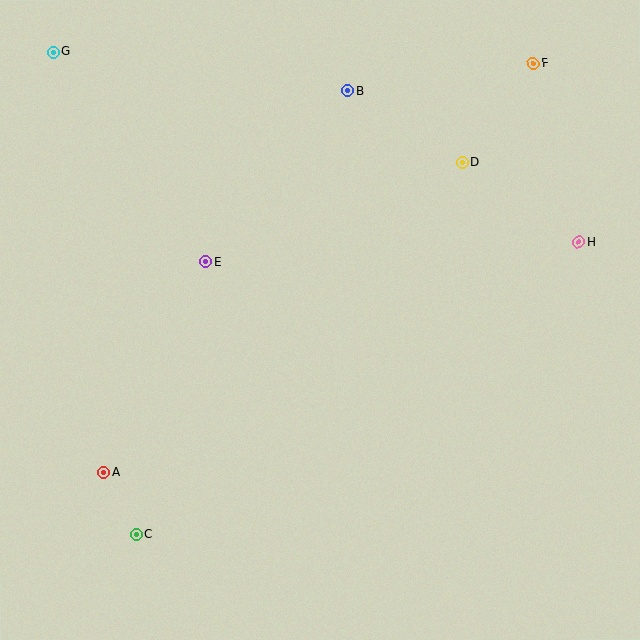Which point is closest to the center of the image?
Point E at (206, 262) is closest to the center.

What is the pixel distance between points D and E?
The distance between D and E is 275 pixels.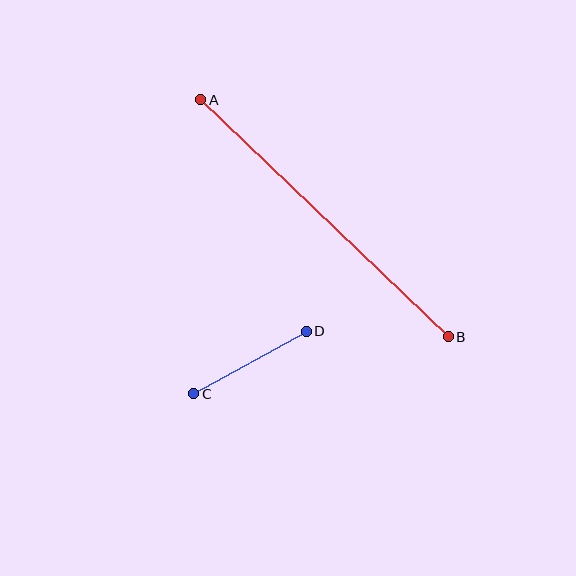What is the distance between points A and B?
The distance is approximately 343 pixels.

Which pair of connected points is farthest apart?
Points A and B are farthest apart.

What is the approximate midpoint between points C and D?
The midpoint is at approximately (250, 362) pixels.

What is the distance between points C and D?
The distance is approximately 129 pixels.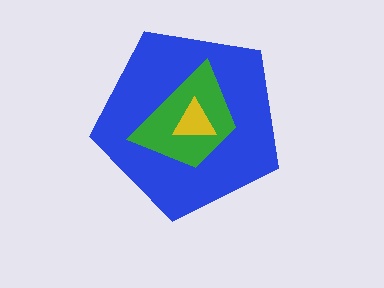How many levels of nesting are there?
3.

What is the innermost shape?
The yellow triangle.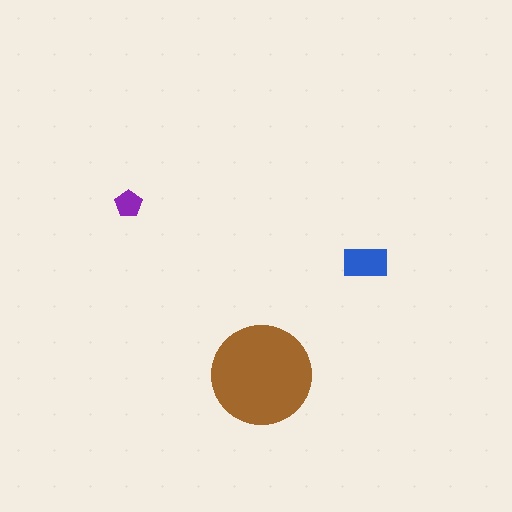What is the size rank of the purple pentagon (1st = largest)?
3rd.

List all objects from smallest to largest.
The purple pentagon, the blue rectangle, the brown circle.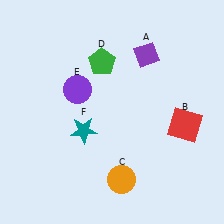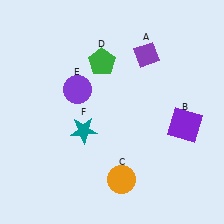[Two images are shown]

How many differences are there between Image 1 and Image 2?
There is 1 difference between the two images.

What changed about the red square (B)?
In Image 1, B is red. In Image 2, it changed to purple.